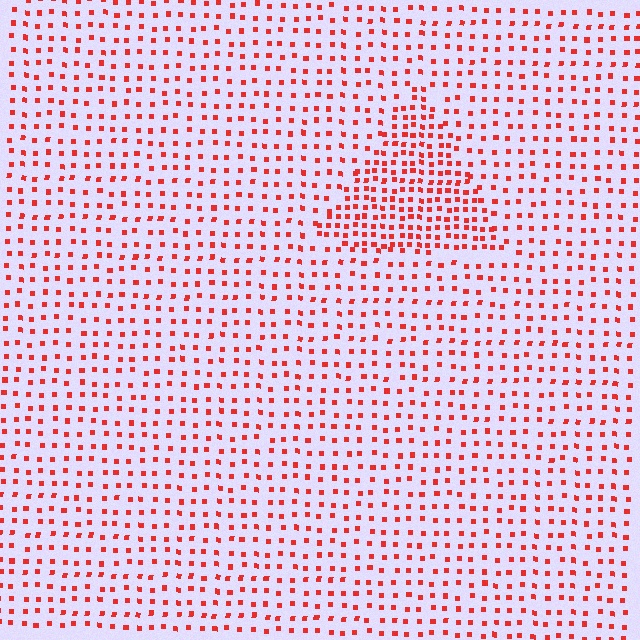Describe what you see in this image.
The image contains small red elements arranged at two different densities. A triangle-shaped region is visible where the elements are more densely packed than the surrounding area.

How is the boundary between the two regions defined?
The boundary is defined by a change in element density (approximately 1.9x ratio). All elements are the same color, size, and shape.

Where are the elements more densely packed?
The elements are more densely packed inside the triangle boundary.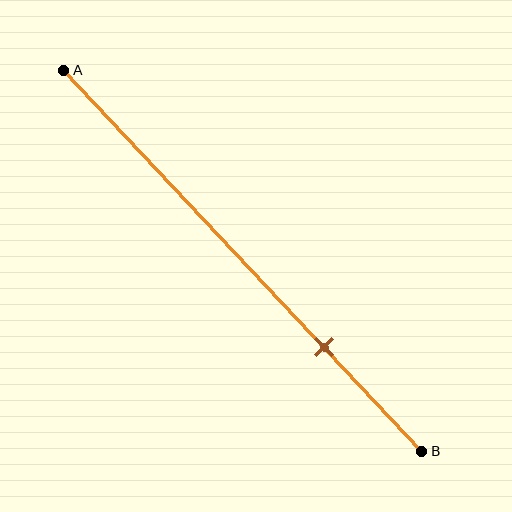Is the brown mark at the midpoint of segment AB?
No, the mark is at about 75% from A, not at the 50% midpoint.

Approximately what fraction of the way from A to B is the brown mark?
The brown mark is approximately 75% of the way from A to B.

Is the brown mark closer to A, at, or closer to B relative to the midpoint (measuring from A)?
The brown mark is closer to point B than the midpoint of segment AB.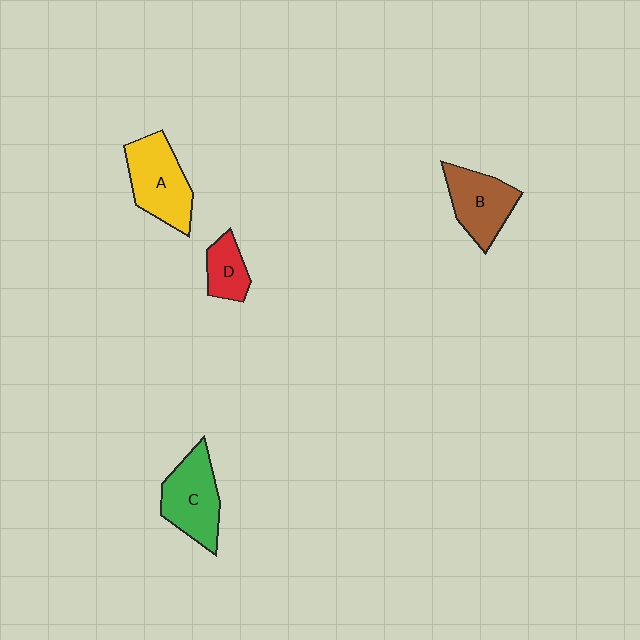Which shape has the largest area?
Shape A (yellow).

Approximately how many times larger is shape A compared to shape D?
Approximately 2.0 times.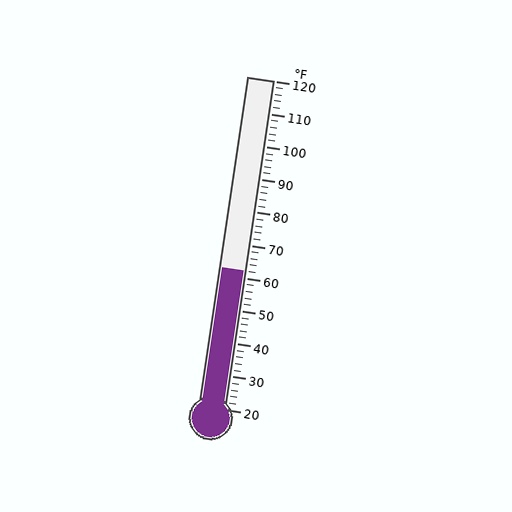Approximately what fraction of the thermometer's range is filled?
The thermometer is filled to approximately 40% of its range.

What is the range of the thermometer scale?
The thermometer scale ranges from 20°F to 120°F.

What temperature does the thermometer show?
The thermometer shows approximately 62°F.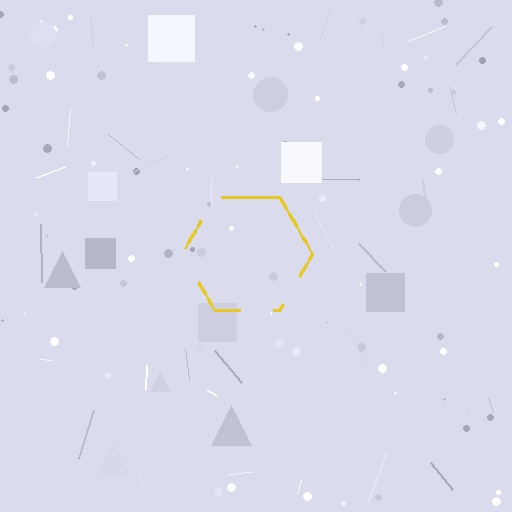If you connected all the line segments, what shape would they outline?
They would outline a hexagon.